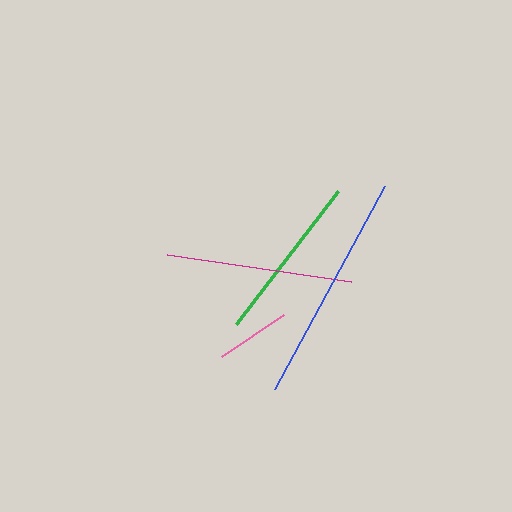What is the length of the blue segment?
The blue segment is approximately 231 pixels long.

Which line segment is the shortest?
The pink line is the shortest at approximately 75 pixels.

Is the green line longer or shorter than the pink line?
The green line is longer than the pink line.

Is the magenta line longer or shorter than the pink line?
The magenta line is longer than the pink line.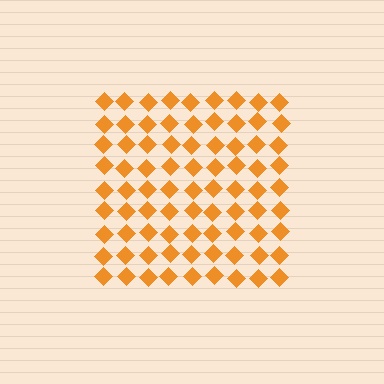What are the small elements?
The small elements are diamonds.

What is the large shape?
The large shape is a square.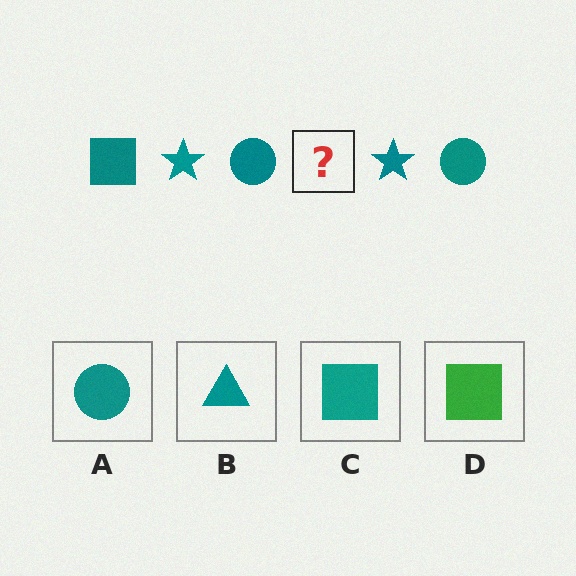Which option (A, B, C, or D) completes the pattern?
C.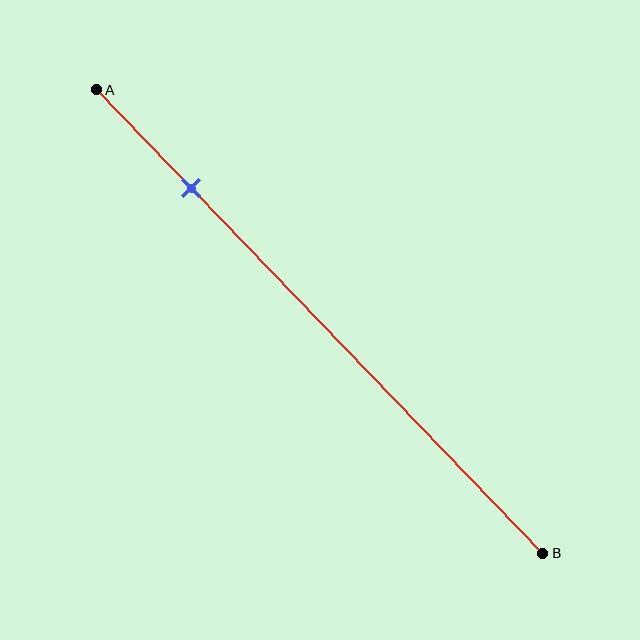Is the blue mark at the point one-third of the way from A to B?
No, the mark is at about 20% from A, not at the 33% one-third point.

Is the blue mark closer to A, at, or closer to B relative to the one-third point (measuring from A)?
The blue mark is closer to point A than the one-third point of segment AB.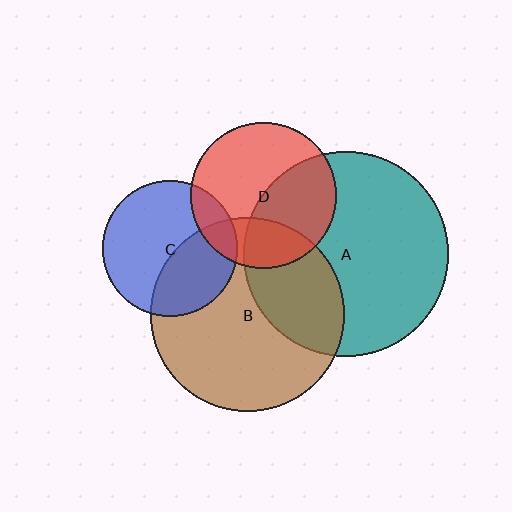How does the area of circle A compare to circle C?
Approximately 2.3 times.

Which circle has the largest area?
Circle A (teal).